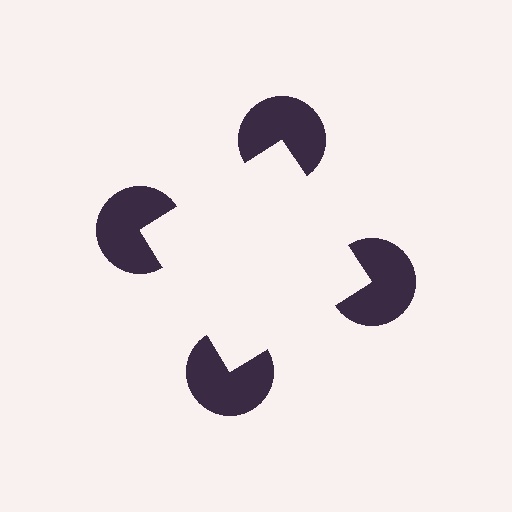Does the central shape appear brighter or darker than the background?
It typically appears slightly brighter than the background, even though no actual brightness change is drawn.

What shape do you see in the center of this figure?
An illusory square — its edges are inferred from the aligned wedge cuts in the pac-man discs, not physically drawn.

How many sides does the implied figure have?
4 sides.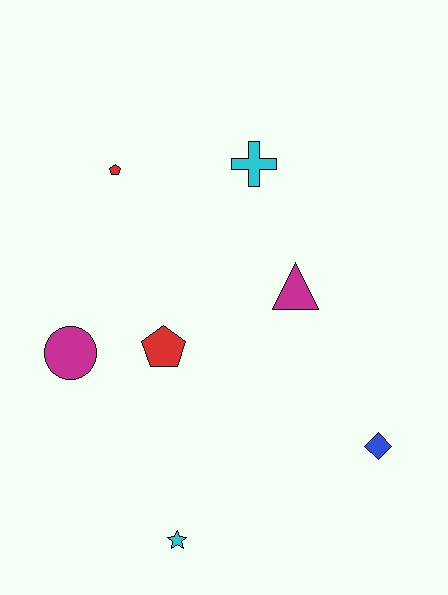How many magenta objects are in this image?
There are 2 magenta objects.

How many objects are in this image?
There are 7 objects.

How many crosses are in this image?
There is 1 cross.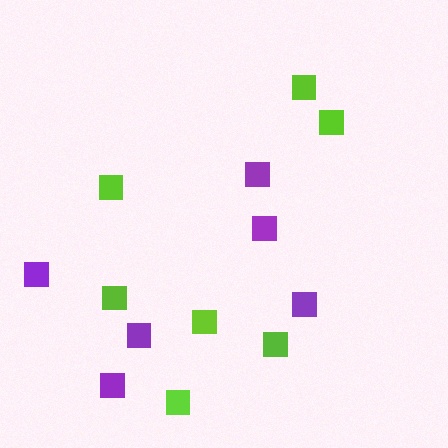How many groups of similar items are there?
There are 2 groups: one group of lime squares (7) and one group of purple squares (6).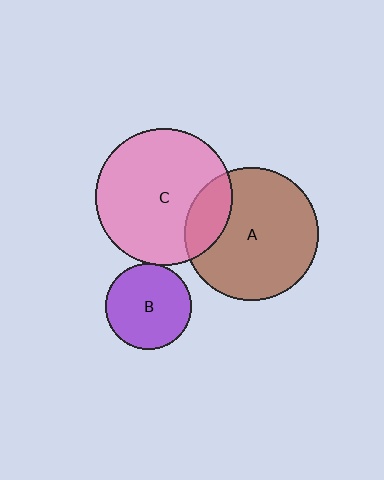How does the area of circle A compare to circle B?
Approximately 2.4 times.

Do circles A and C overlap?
Yes.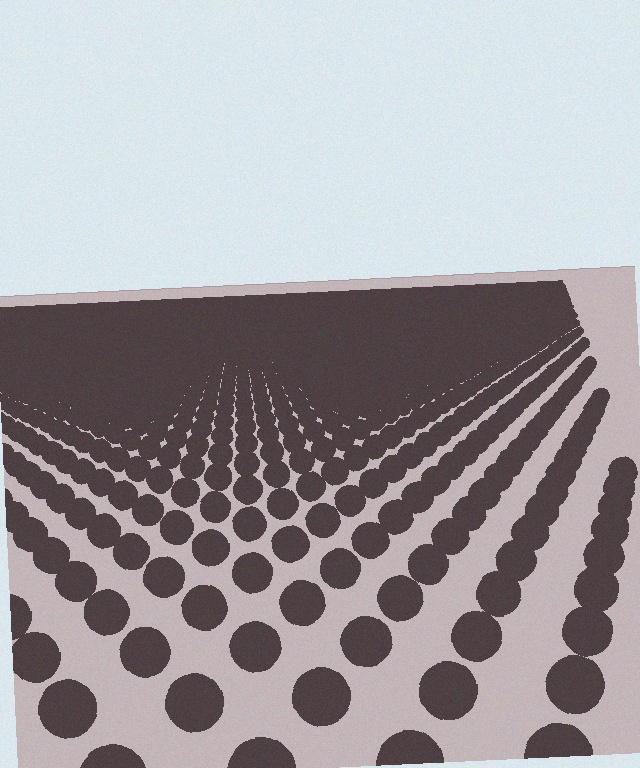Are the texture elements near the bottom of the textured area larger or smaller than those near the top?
Larger. Near the bottom, elements are closer to the viewer and appear at a bigger on-screen size.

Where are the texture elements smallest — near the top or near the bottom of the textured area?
Near the top.